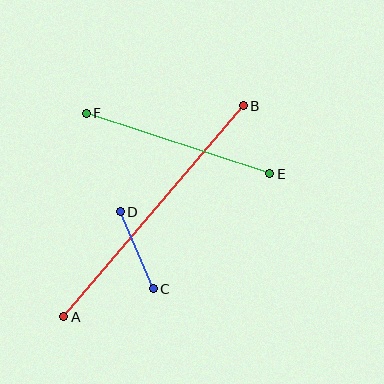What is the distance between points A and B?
The distance is approximately 277 pixels.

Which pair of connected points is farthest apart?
Points A and B are farthest apart.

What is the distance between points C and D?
The distance is approximately 84 pixels.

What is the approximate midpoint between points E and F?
The midpoint is at approximately (178, 144) pixels.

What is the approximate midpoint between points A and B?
The midpoint is at approximately (153, 211) pixels.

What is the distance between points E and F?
The distance is approximately 193 pixels.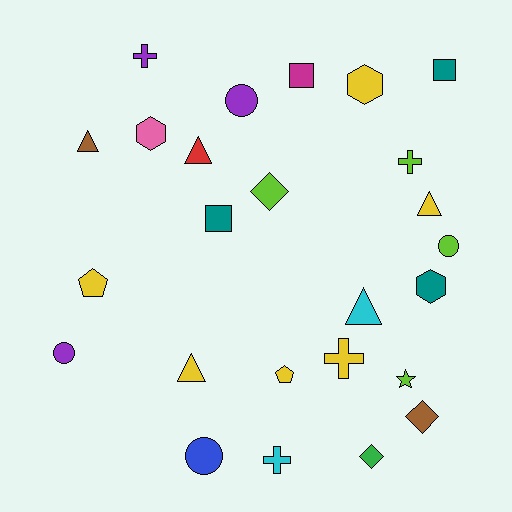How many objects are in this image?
There are 25 objects.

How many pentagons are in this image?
There are 2 pentagons.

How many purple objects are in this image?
There are 3 purple objects.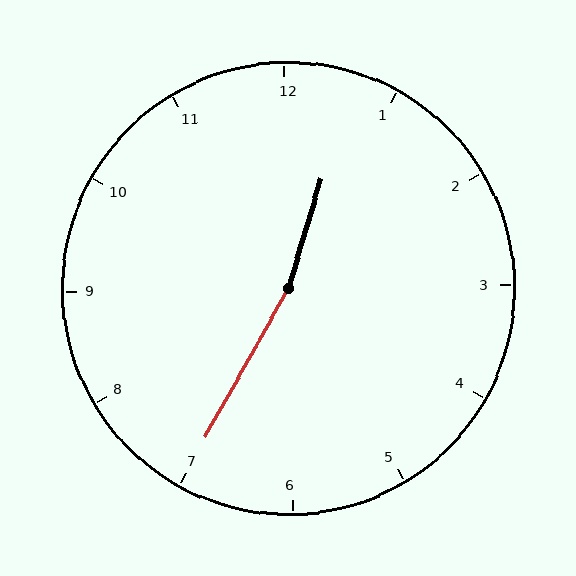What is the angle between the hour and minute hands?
Approximately 168 degrees.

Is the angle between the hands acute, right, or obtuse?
It is obtuse.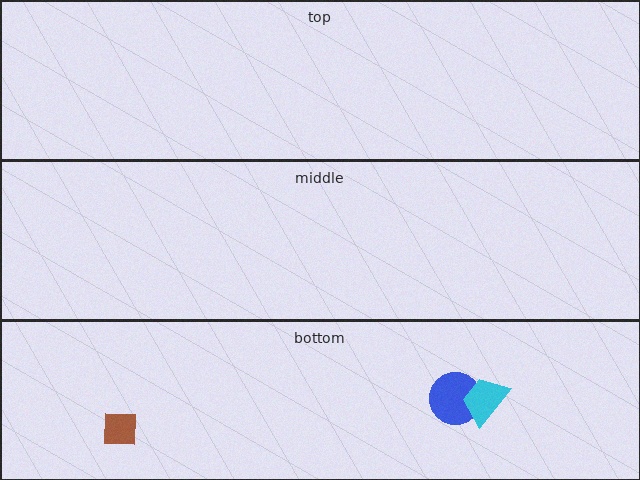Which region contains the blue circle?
The bottom region.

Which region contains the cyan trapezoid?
The bottom region.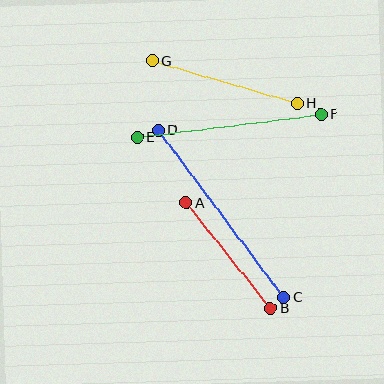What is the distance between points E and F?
The distance is approximately 185 pixels.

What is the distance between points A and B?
The distance is approximately 135 pixels.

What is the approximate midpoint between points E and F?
The midpoint is at approximately (229, 126) pixels.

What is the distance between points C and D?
The distance is approximately 209 pixels.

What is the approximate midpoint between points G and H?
The midpoint is at approximately (225, 82) pixels.